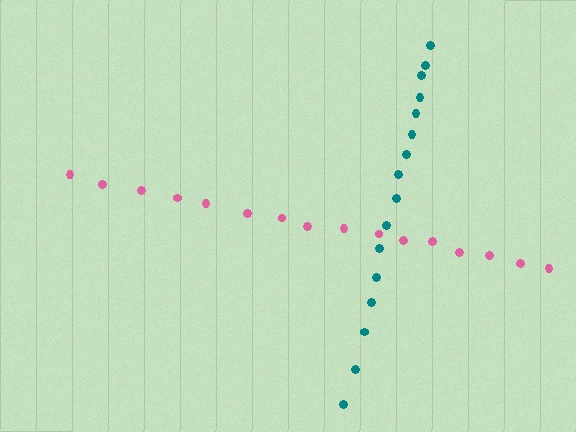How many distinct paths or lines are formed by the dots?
There are 2 distinct paths.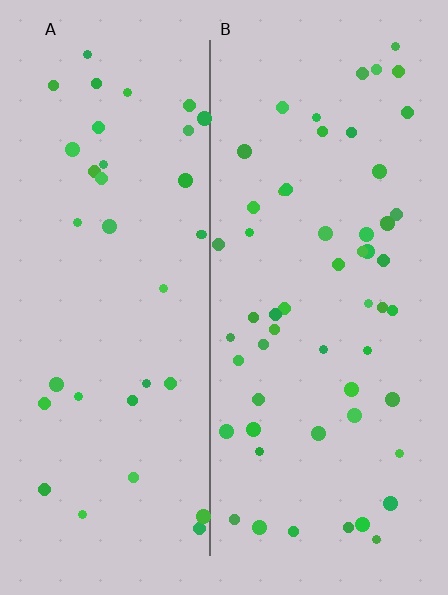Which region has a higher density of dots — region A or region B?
B (the right).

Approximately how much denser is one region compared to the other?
Approximately 1.5× — region B over region A.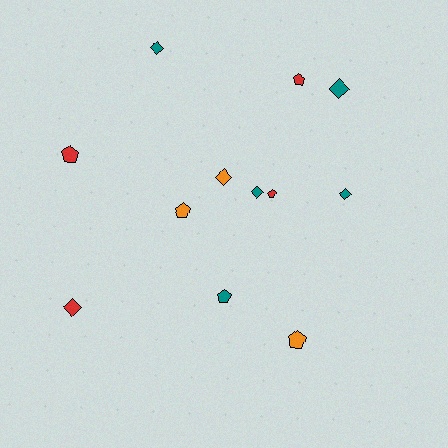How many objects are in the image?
There are 12 objects.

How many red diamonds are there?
There is 1 red diamond.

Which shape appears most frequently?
Pentagon, with 6 objects.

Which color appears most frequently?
Teal, with 5 objects.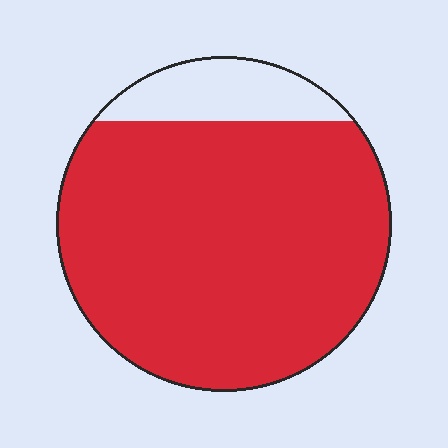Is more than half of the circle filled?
Yes.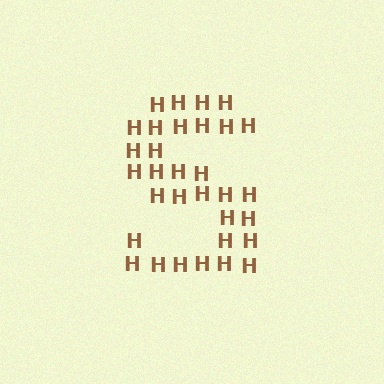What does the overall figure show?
The overall figure shows the letter S.